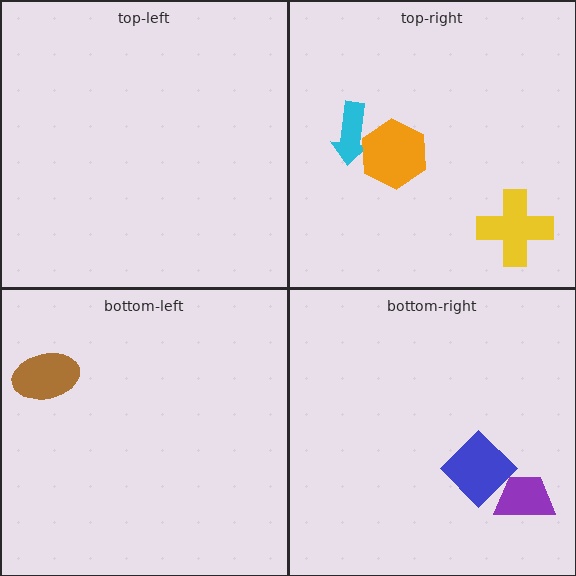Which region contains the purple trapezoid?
The bottom-right region.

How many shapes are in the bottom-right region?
2.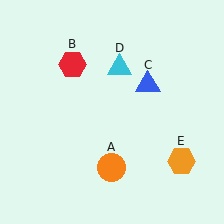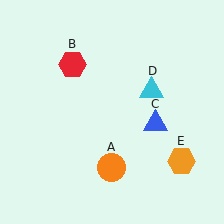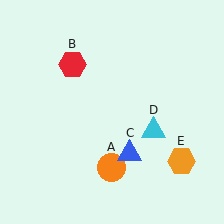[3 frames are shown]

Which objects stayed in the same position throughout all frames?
Orange circle (object A) and red hexagon (object B) and orange hexagon (object E) remained stationary.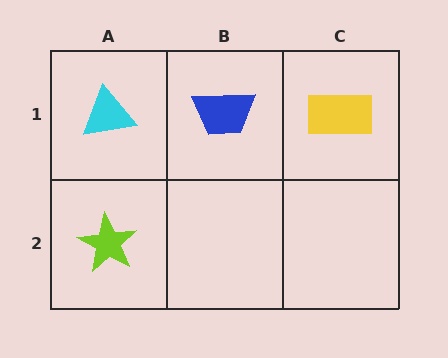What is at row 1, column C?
A yellow rectangle.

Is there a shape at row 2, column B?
No, that cell is empty.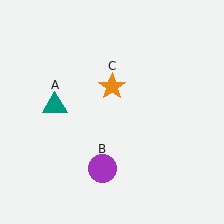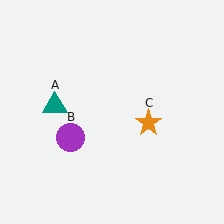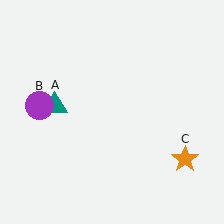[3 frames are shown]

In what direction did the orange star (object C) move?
The orange star (object C) moved down and to the right.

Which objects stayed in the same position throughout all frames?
Teal triangle (object A) remained stationary.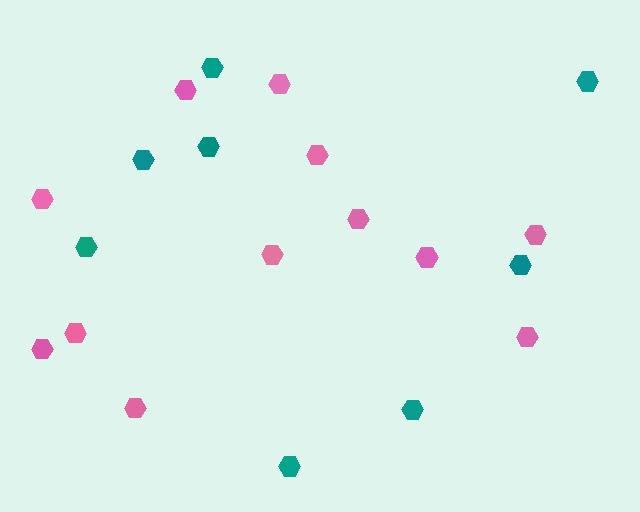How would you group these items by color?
There are 2 groups: one group of pink hexagons (12) and one group of teal hexagons (8).